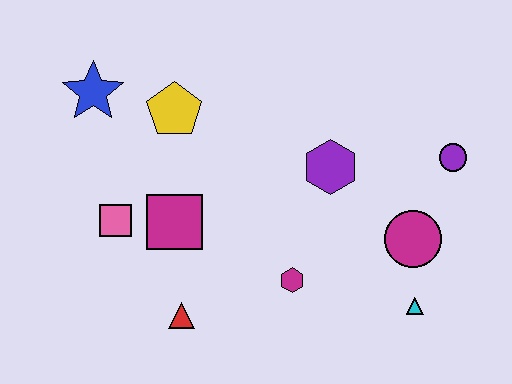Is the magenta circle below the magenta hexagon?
No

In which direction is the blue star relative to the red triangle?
The blue star is above the red triangle.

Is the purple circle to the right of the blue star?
Yes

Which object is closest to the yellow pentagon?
The blue star is closest to the yellow pentagon.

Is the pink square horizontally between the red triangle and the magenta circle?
No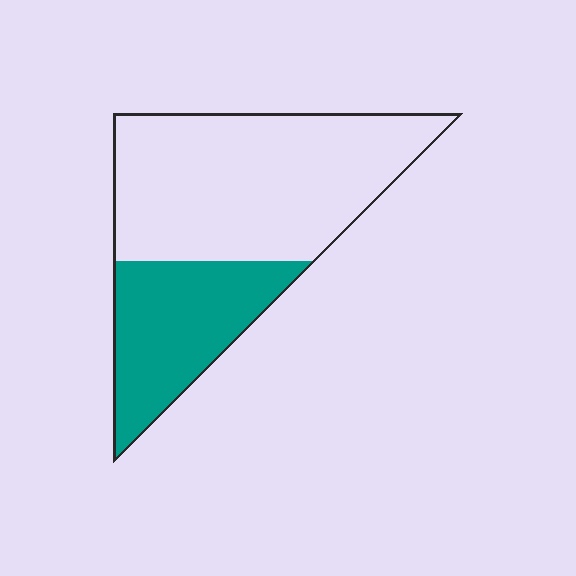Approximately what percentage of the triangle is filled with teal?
Approximately 35%.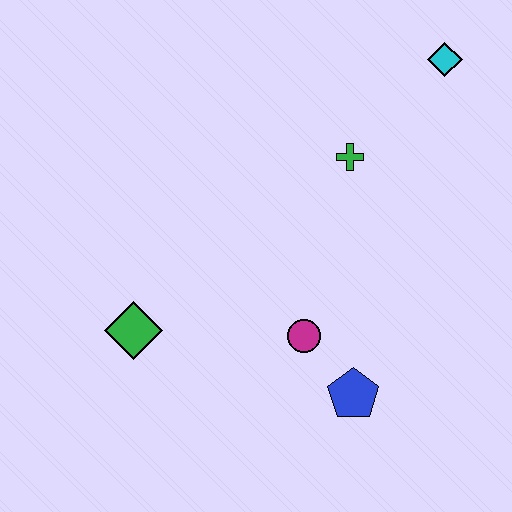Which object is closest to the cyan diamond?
The green cross is closest to the cyan diamond.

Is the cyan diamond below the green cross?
No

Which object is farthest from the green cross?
The green diamond is farthest from the green cross.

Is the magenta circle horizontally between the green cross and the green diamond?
Yes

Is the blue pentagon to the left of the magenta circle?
No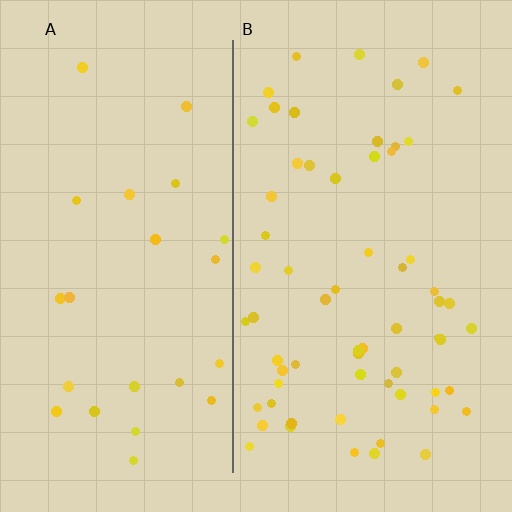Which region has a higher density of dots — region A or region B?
B (the right).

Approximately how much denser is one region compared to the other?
Approximately 2.6× — region B over region A.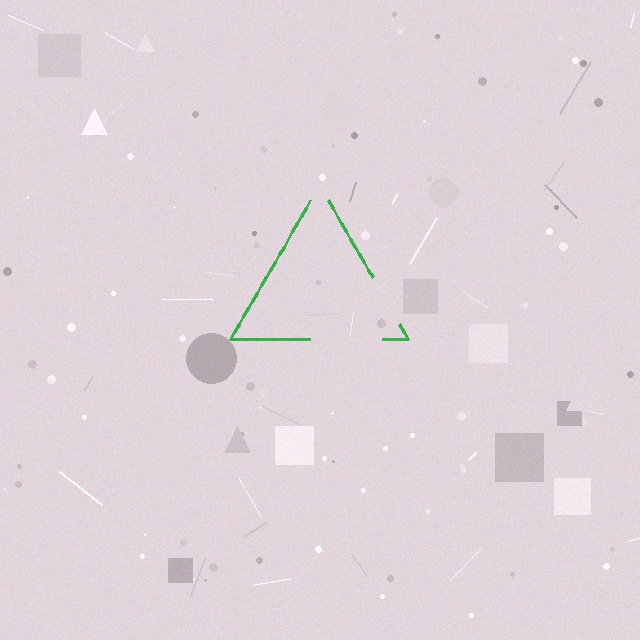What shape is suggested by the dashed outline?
The dashed outline suggests a triangle.